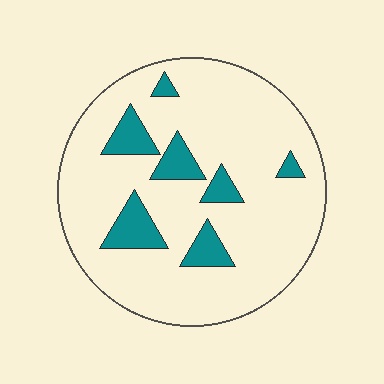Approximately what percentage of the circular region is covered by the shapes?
Approximately 15%.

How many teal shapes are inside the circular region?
7.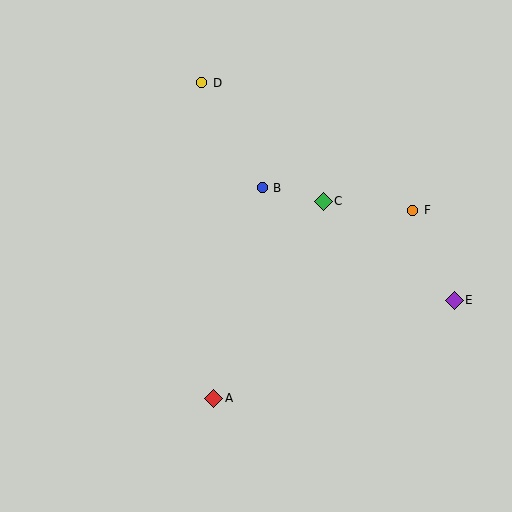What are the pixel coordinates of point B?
Point B is at (262, 188).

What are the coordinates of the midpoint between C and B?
The midpoint between C and B is at (293, 194).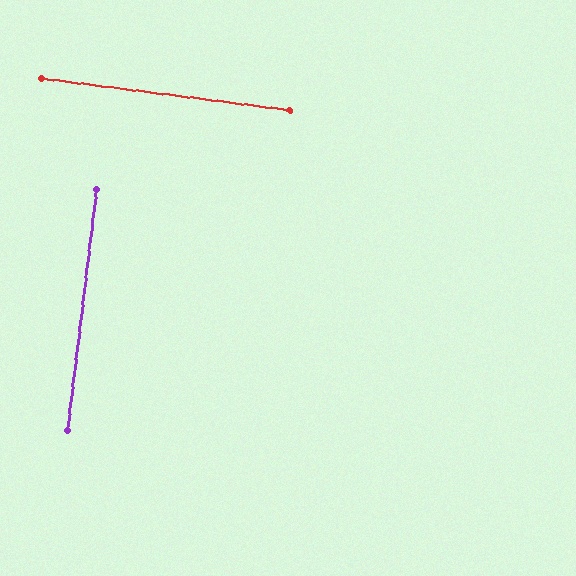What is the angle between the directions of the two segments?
Approximately 89 degrees.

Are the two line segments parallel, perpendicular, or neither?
Perpendicular — they meet at approximately 89°.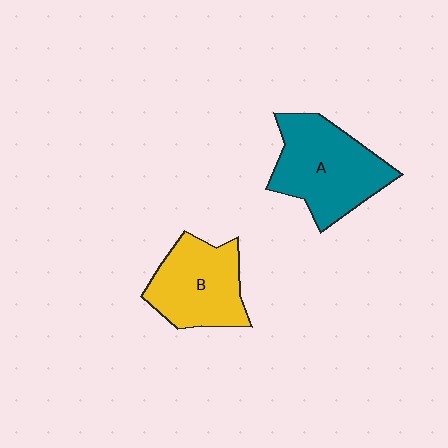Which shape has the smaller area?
Shape B (yellow).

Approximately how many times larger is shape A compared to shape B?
Approximately 1.2 times.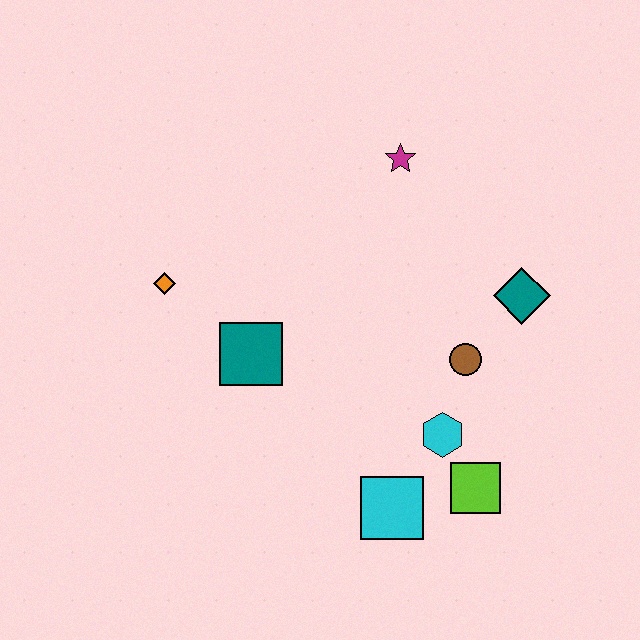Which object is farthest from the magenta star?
The cyan square is farthest from the magenta star.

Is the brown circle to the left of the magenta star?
No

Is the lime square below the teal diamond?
Yes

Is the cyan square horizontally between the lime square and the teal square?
Yes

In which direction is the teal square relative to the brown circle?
The teal square is to the left of the brown circle.